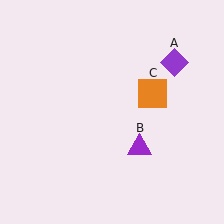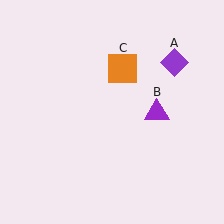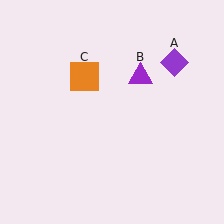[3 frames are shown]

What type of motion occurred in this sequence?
The purple triangle (object B), orange square (object C) rotated counterclockwise around the center of the scene.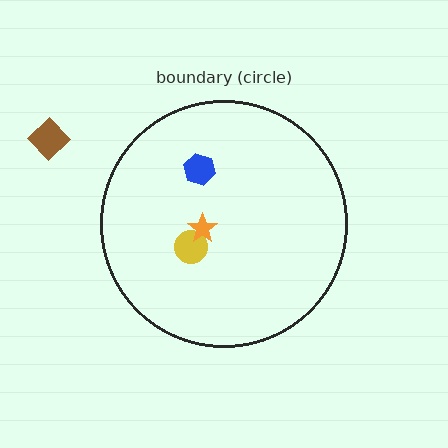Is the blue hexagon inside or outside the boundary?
Inside.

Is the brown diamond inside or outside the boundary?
Outside.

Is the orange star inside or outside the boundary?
Inside.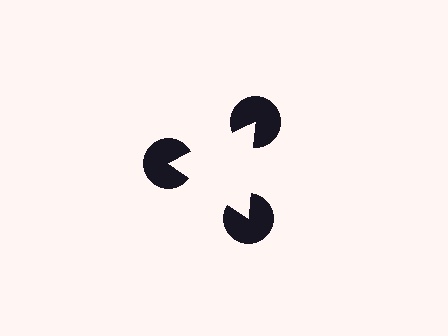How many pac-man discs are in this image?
There are 3 — one at each vertex of the illusory triangle.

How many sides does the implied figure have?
3 sides.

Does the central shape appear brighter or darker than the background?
It typically appears slightly brighter than the background, even though no actual brightness change is drawn.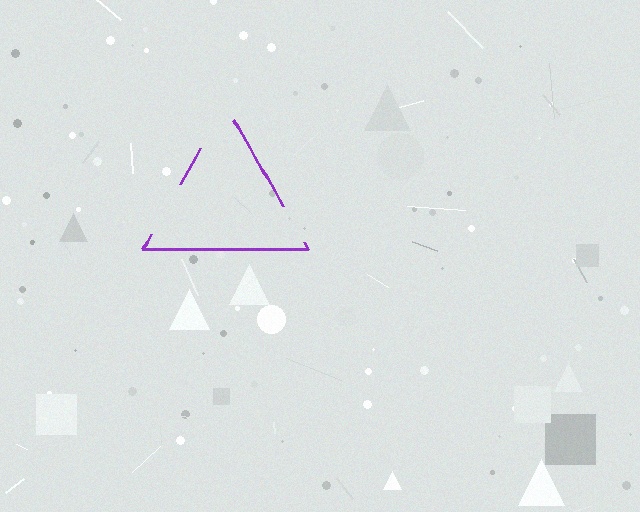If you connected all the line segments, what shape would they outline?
They would outline a triangle.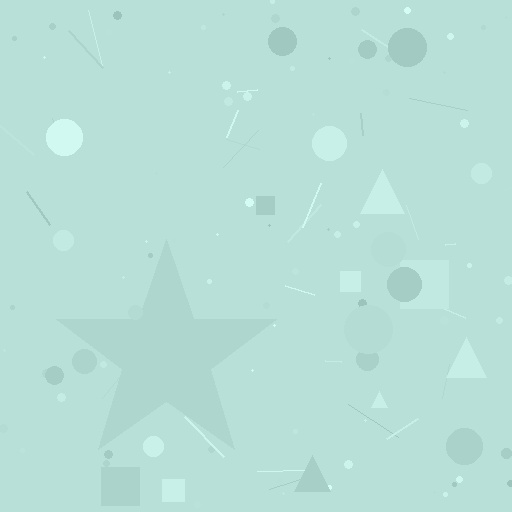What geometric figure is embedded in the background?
A star is embedded in the background.